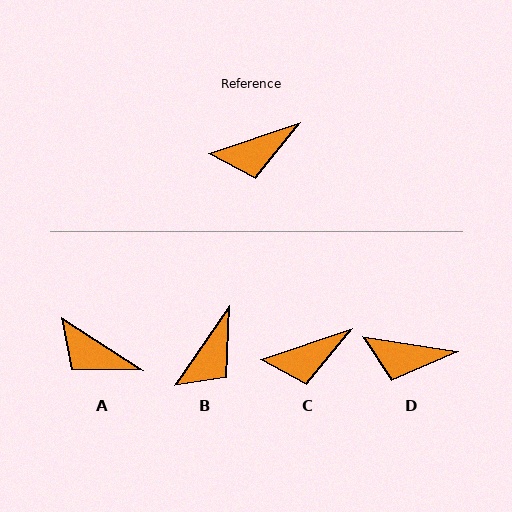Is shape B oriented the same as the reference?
No, it is off by about 37 degrees.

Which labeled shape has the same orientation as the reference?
C.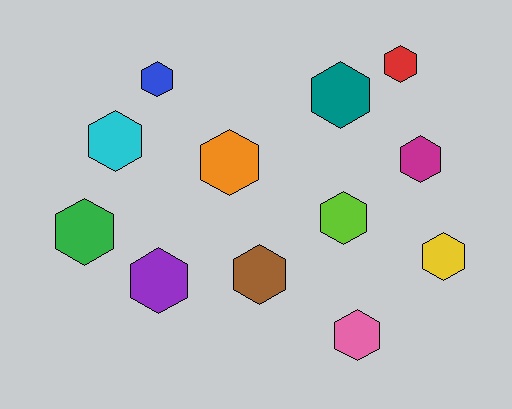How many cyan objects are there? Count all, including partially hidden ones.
There is 1 cyan object.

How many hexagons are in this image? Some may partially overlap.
There are 12 hexagons.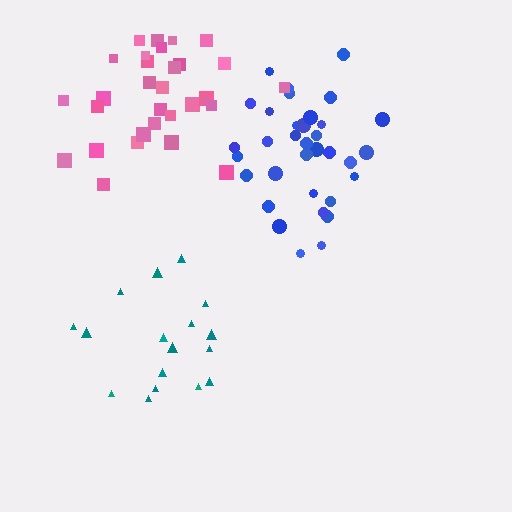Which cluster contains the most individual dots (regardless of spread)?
Blue (34).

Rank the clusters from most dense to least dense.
blue, pink, teal.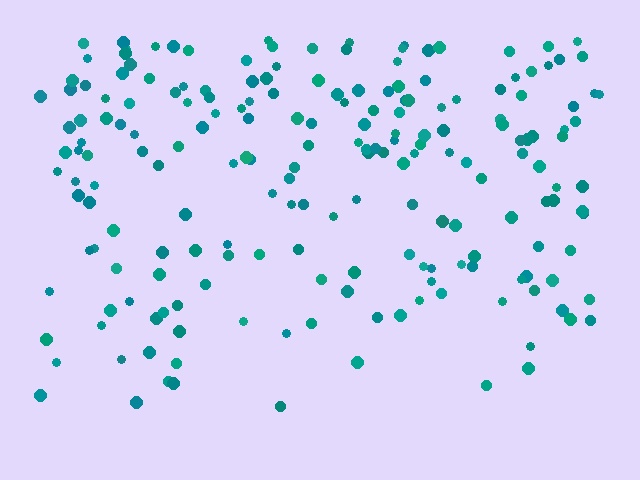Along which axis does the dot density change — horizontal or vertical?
Vertical.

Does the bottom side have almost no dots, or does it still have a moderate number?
Still a moderate number, just noticeably fewer than the top.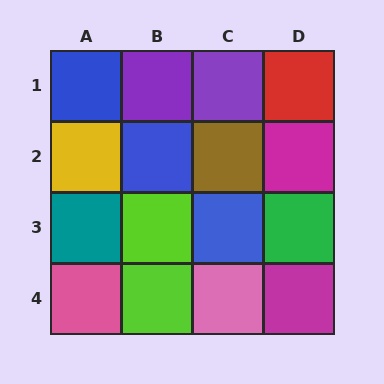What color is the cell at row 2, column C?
Brown.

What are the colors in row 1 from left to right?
Blue, purple, purple, red.